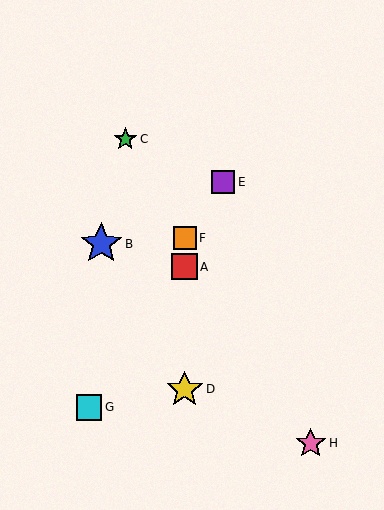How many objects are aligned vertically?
3 objects (A, D, F) are aligned vertically.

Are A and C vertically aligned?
No, A is at x≈185 and C is at x≈125.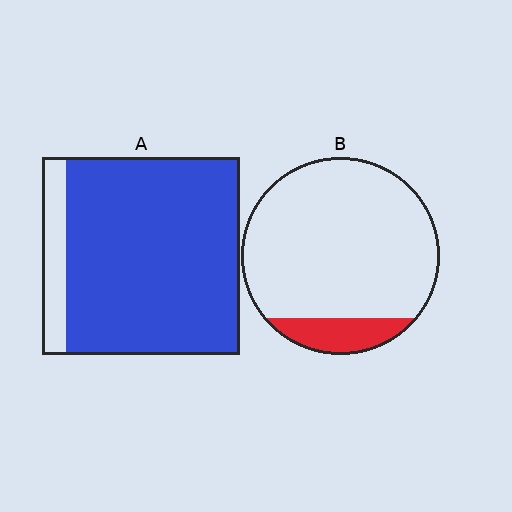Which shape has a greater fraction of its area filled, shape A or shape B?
Shape A.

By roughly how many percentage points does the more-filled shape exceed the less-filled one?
By roughly 75 percentage points (A over B).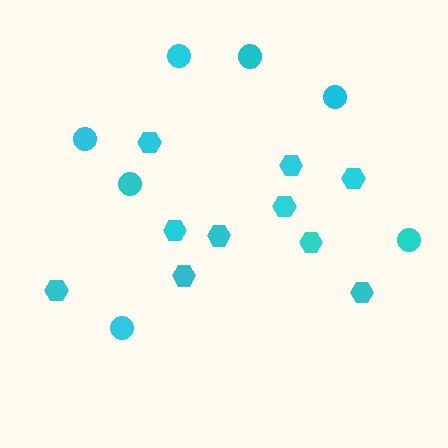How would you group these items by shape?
There are 2 groups: one group of circles (7) and one group of hexagons (10).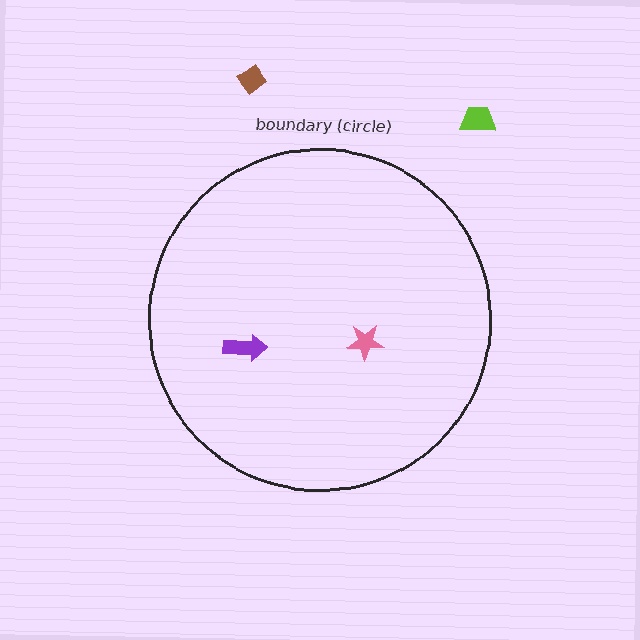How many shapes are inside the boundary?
2 inside, 2 outside.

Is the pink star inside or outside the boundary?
Inside.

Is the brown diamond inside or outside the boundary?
Outside.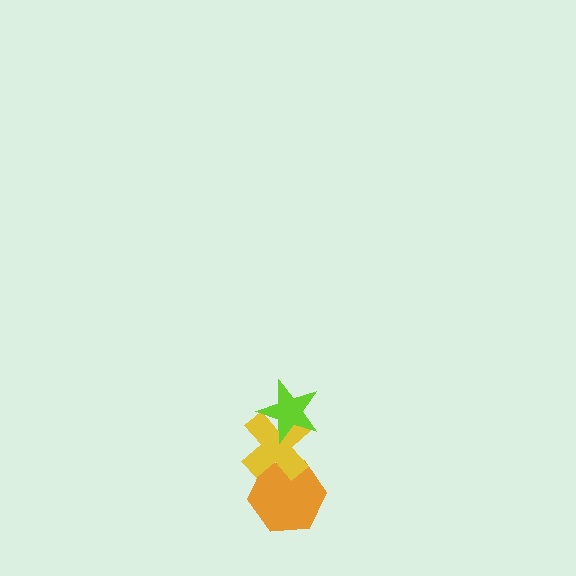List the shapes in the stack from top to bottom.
From top to bottom: the lime star, the yellow cross, the orange hexagon.